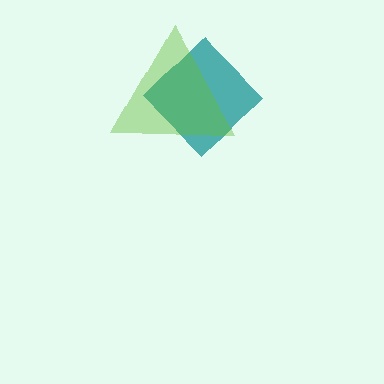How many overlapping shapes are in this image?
There are 2 overlapping shapes in the image.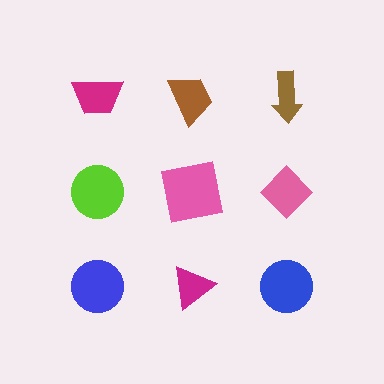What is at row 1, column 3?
A brown arrow.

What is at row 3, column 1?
A blue circle.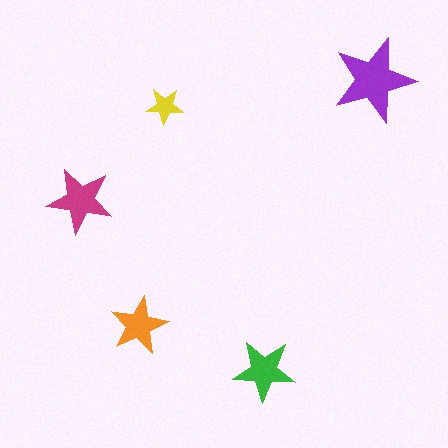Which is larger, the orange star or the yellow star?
The orange one.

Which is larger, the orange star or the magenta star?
The magenta one.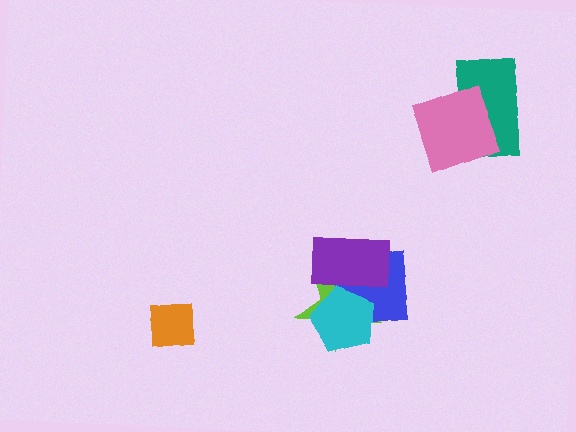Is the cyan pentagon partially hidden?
Yes, it is partially covered by another shape.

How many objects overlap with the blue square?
3 objects overlap with the blue square.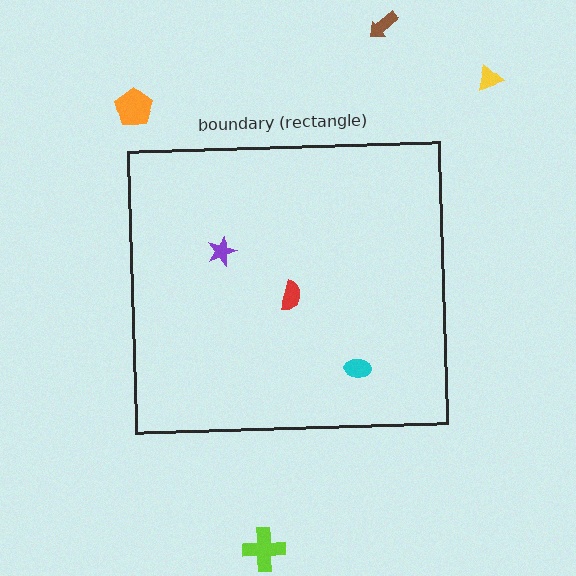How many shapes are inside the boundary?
3 inside, 4 outside.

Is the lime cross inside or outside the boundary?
Outside.